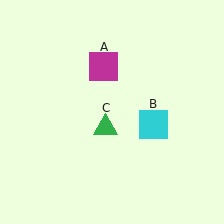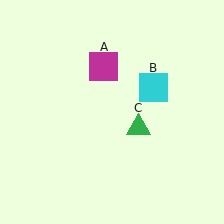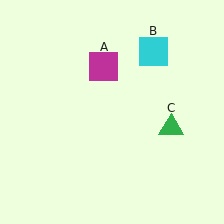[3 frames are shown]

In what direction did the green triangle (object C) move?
The green triangle (object C) moved right.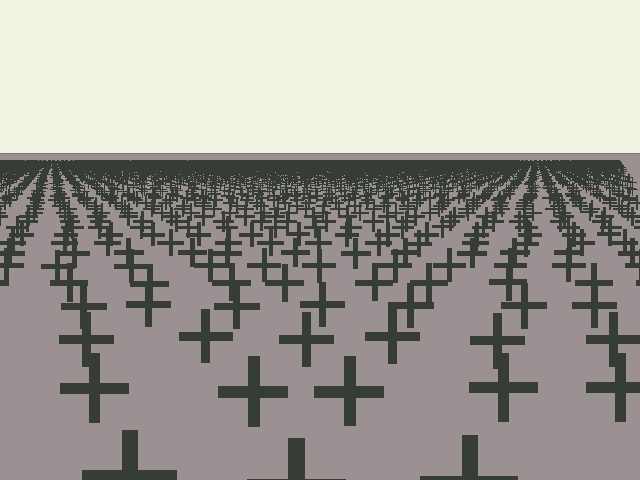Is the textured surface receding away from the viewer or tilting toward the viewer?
The surface is receding away from the viewer. Texture elements get smaller and denser toward the top.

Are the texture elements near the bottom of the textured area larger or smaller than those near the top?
Larger. Near the bottom, elements are closer to the viewer and appear at a bigger on-screen size.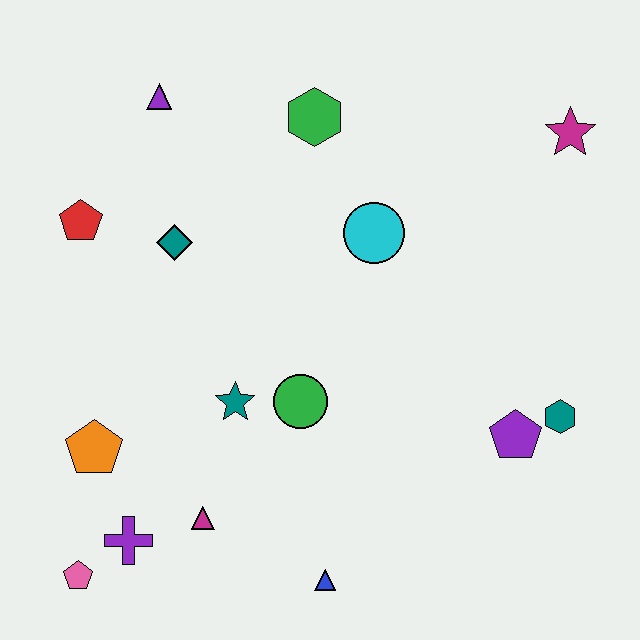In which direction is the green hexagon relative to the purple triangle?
The green hexagon is to the right of the purple triangle.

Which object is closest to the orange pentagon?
The purple cross is closest to the orange pentagon.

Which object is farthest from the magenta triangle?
The magenta star is farthest from the magenta triangle.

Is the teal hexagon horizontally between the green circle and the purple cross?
No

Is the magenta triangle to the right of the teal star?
No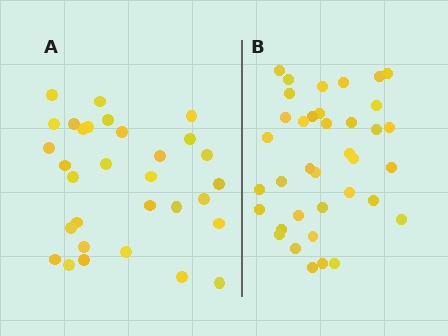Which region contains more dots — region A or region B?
Region B (the right region) has more dots.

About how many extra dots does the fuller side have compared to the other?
Region B has about 6 more dots than region A.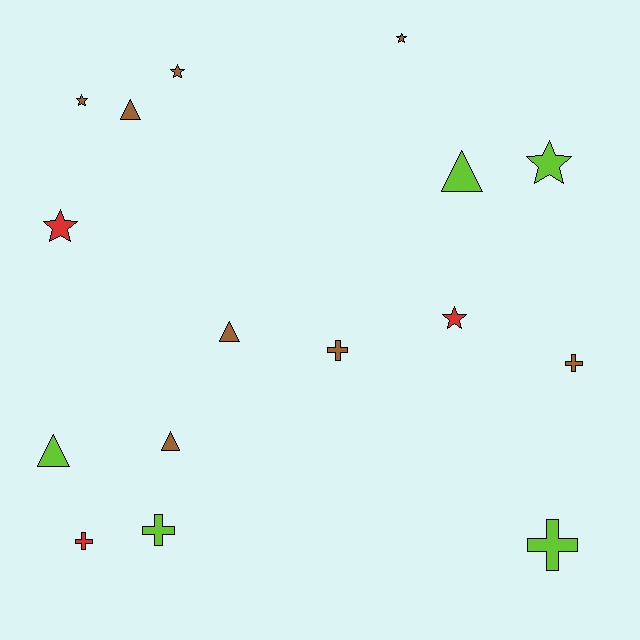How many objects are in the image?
There are 16 objects.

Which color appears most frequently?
Brown, with 8 objects.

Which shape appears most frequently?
Star, with 6 objects.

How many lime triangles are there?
There are 2 lime triangles.